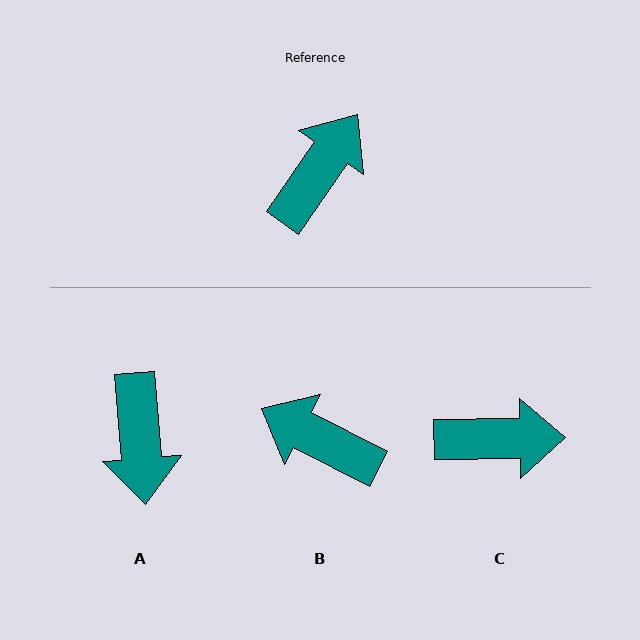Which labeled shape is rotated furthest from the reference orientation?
A, about 141 degrees away.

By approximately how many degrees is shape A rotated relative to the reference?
Approximately 141 degrees clockwise.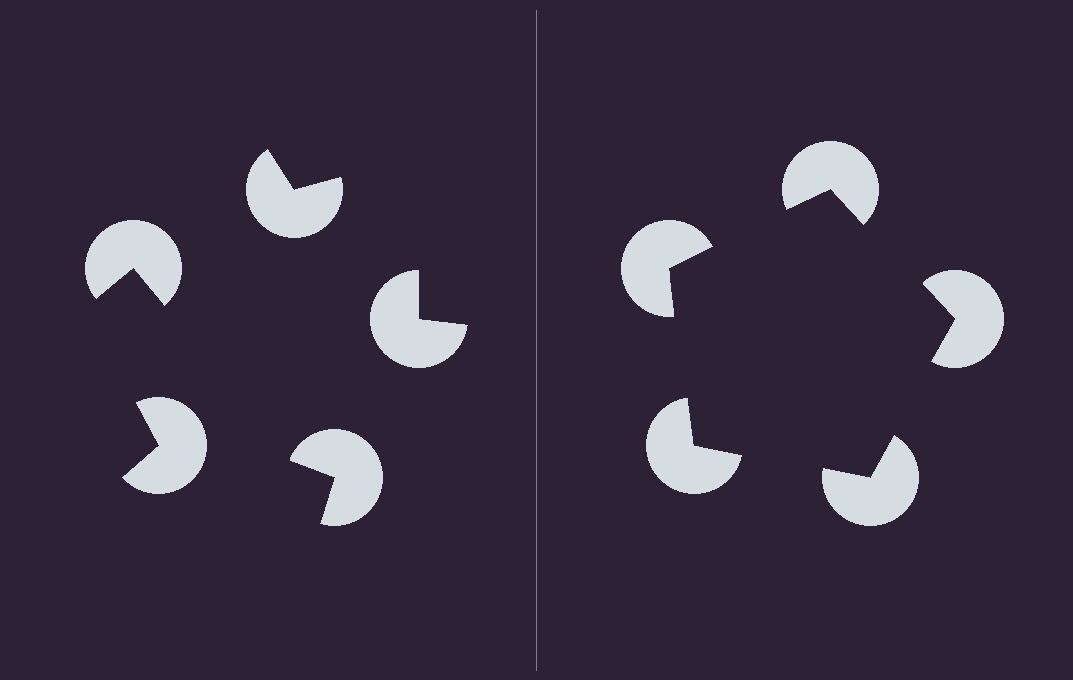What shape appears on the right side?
An illusory pentagon.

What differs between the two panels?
The pac-man discs are positioned identically on both sides; only the wedge orientations differ. On the right they align to a pentagon; on the left they are misaligned.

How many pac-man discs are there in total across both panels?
10 — 5 on each side.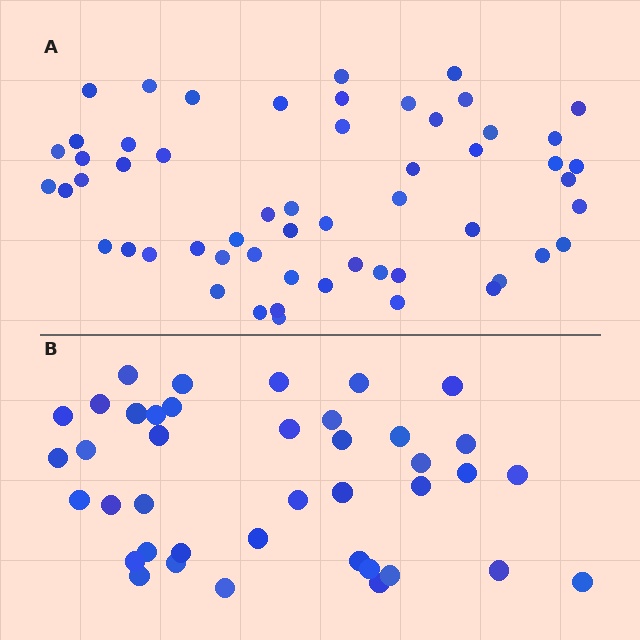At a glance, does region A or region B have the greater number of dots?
Region A (the top region) has more dots.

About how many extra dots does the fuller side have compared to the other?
Region A has approximately 15 more dots than region B.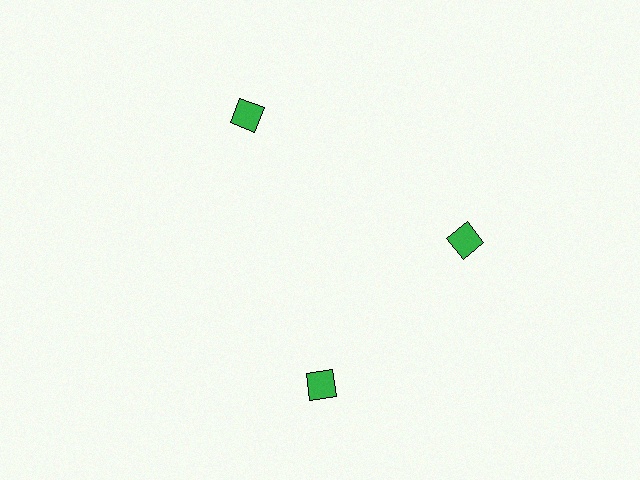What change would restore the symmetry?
The symmetry would be restored by rotating it back into even spacing with its neighbors so that all 3 squares sit at equal angles and equal distance from the center.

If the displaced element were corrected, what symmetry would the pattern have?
It would have 3-fold rotational symmetry — the pattern would map onto itself every 120 degrees.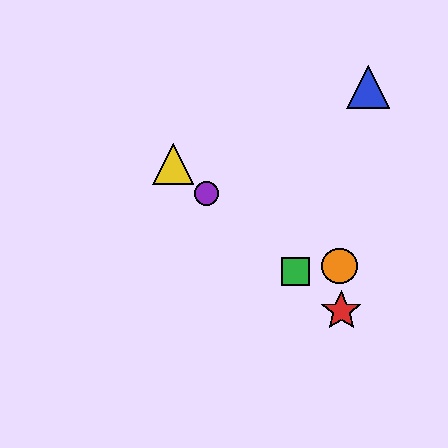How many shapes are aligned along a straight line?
4 shapes (the red star, the green square, the yellow triangle, the purple circle) are aligned along a straight line.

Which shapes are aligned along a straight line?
The red star, the green square, the yellow triangle, the purple circle are aligned along a straight line.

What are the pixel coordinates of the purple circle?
The purple circle is at (206, 193).